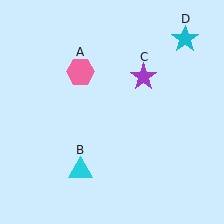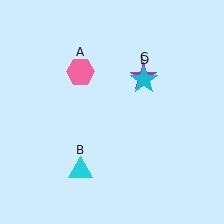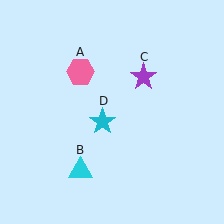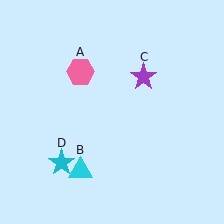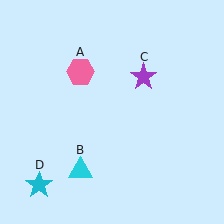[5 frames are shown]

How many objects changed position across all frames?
1 object changed position: cyan star (object D).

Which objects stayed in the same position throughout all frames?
Pink hexagon (object A) and cyan triangle (object B) and purple star (object C) remained stationary.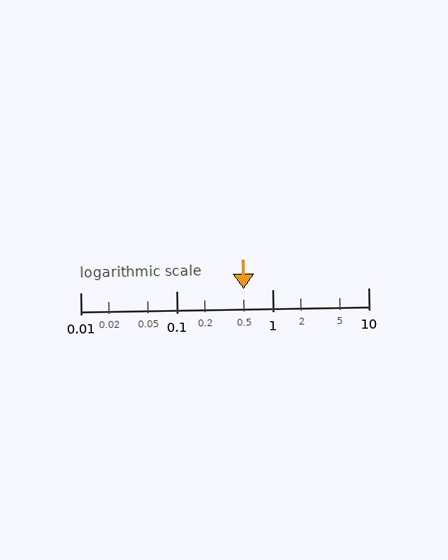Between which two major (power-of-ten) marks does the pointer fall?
The pointer is between 0.1 and 1.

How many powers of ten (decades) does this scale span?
The scale spans 3 decades, from 0.01 to 10.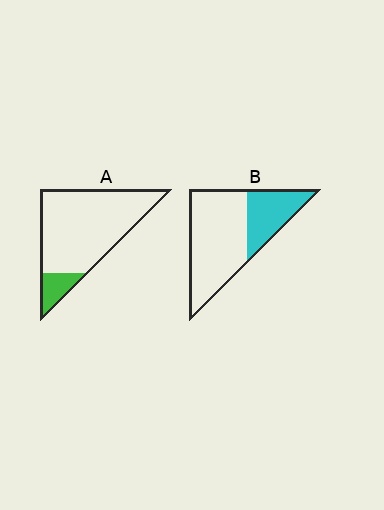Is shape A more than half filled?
No.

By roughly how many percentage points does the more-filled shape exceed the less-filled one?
By roughly 20 percentage points (B over A).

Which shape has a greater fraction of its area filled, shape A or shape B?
Shape B.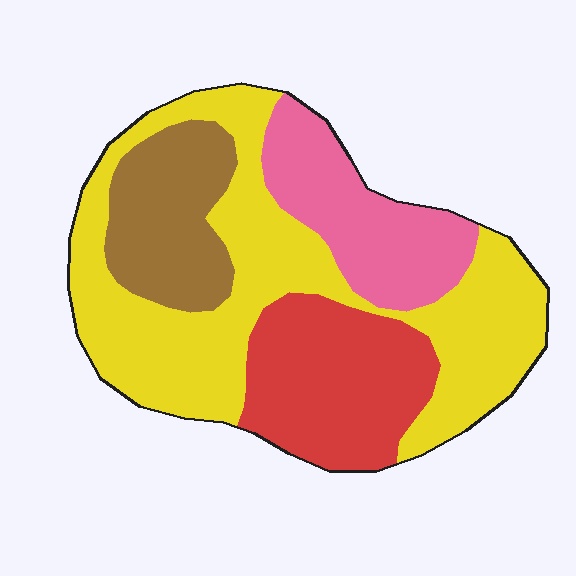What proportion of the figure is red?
Red covers roughly 20% of the figure.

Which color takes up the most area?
Yellow, at roughly 45%.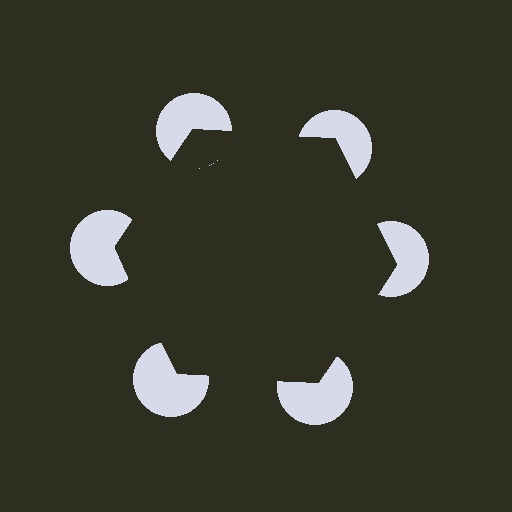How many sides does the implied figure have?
6 sides.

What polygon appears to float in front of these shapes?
An illusory hexagon — its edges are inferred from the aligned wedge cuts in the pac-man discs, not physically drawn.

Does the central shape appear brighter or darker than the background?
It typically appears slightly darker than the background, even though no actual brightness change is drawn.